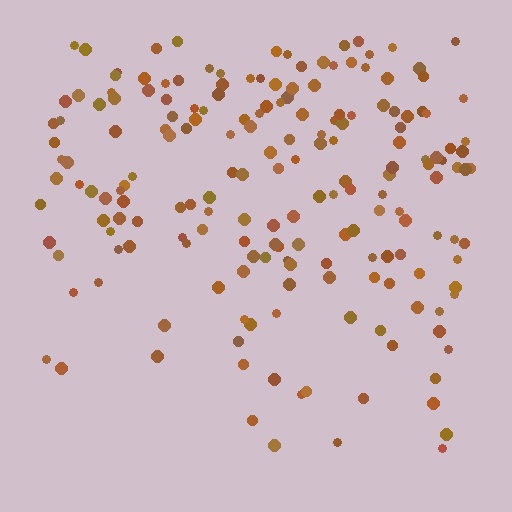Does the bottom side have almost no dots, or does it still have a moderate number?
Still a moderate number, just noticeably fewer than the top.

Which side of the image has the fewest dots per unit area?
The bottom.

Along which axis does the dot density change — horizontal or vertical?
Vertical.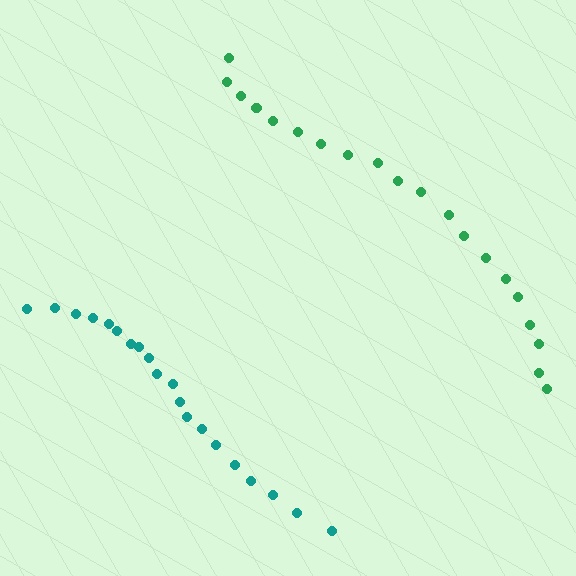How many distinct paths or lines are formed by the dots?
There are 2 distinct paths.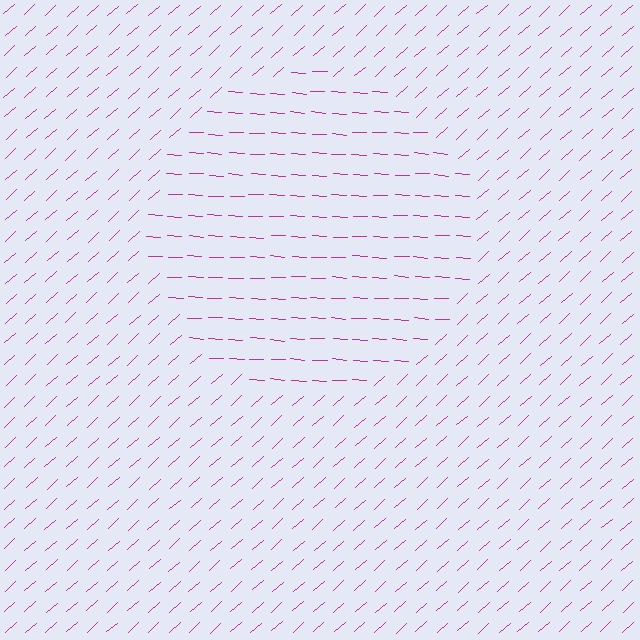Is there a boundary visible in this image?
Yes, there is a texture boundary formed by a change in line orientation.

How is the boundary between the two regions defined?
The boundary is defined purely by a change in line orientation (approximately 45 degrees difference). All lines are the same color and thickness.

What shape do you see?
I see a circle.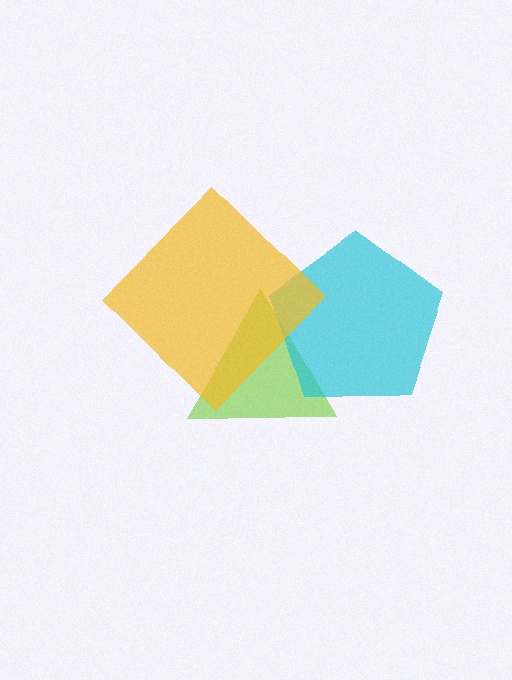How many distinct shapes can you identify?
There are 3 distinct shapes: a lime triangle, a cyan pentagon, a yellow diamond.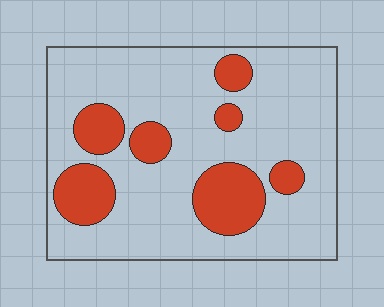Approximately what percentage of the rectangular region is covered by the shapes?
Approximately 20%.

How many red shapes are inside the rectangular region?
7.